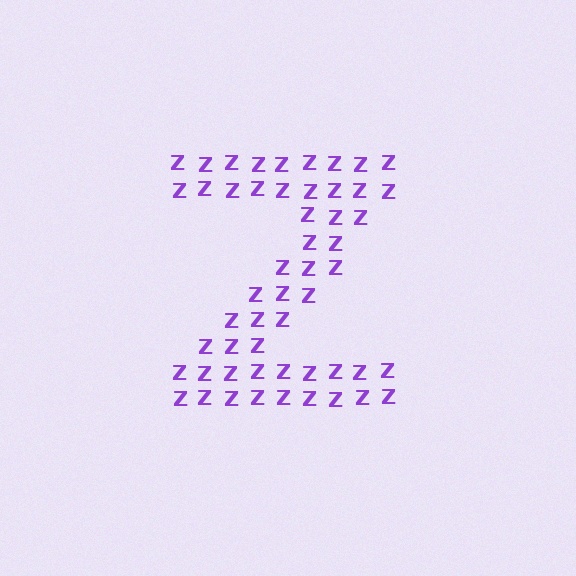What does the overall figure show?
The overall figure shows the letter Z.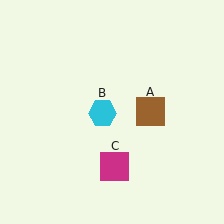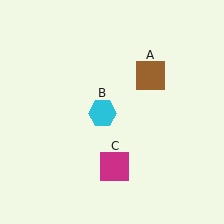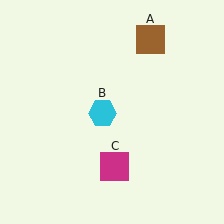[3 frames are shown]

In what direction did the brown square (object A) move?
The brown square (object A) moved up.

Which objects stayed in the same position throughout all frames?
Cyan hexagon (object B) and magenta square (object C) remained stationary.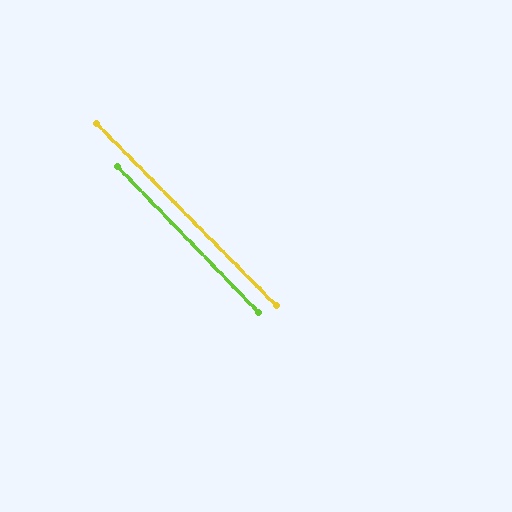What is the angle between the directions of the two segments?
Approximately 0 degrees.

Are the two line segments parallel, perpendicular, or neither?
Parallel — their directions differ by only 0.3°.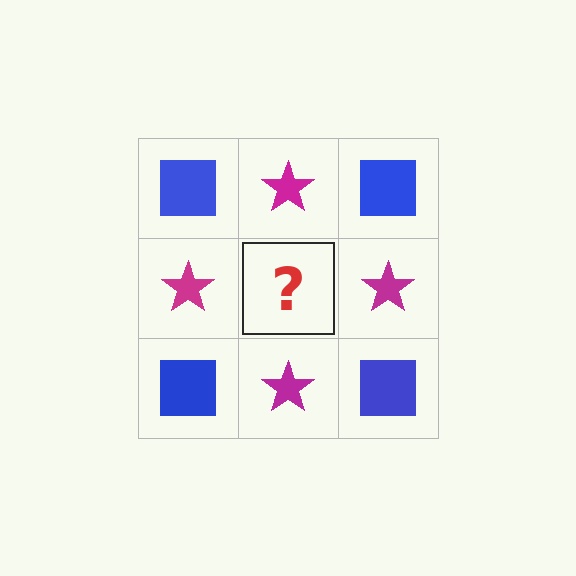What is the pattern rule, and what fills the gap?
The rule is that it alternates blue square and magenta star in a checkerboard pattern. The gap should be filled with a blue square.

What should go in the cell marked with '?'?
The missing cell should contain a blue square.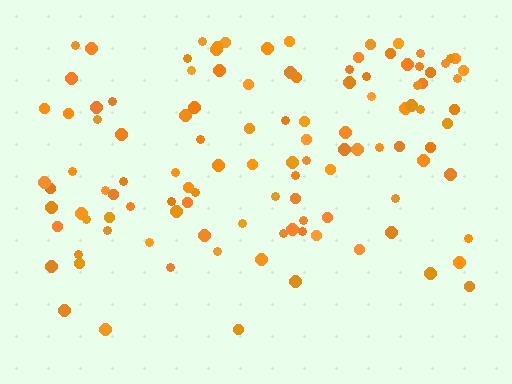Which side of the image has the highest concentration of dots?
The top.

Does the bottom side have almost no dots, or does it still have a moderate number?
Still a moderate number, just noticeably fewer than the top.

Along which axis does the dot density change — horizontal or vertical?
Vertical.